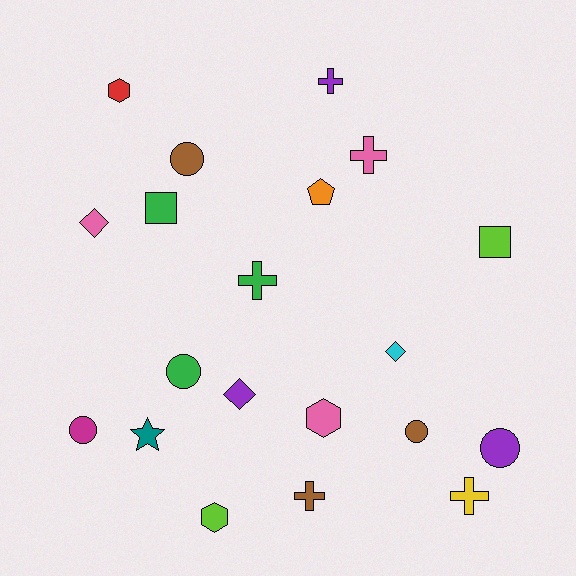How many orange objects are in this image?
There is 1 orange object.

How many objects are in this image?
There are 20 objects.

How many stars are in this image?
There is 1 star.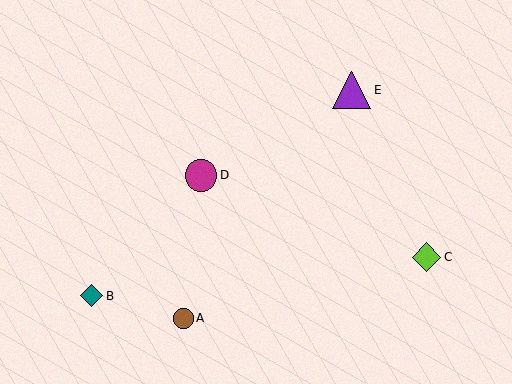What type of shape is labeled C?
Shape C is a lime diamond.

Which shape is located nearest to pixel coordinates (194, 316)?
The brown circle (labeled A) at (183, 318) is nearest to that location.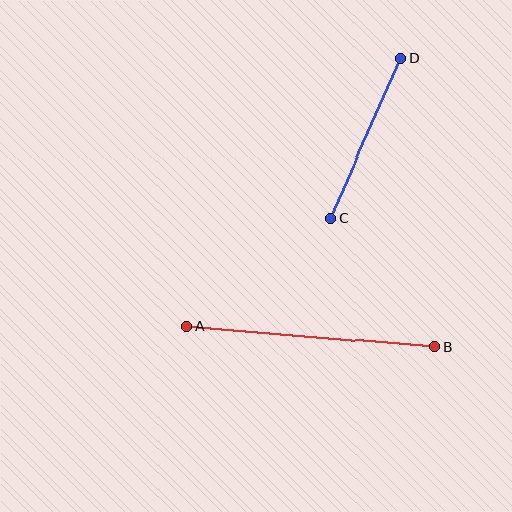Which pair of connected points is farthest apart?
Points A and B are farthest apart.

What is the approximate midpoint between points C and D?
The midpoint is at approximately (366, 138) pixels.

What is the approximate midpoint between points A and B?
The midpoint is at approximately (311, 337) pixels.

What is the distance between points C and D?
The distance is approximately 174 pixels.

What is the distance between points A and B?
The distance is approximately 249 pixels.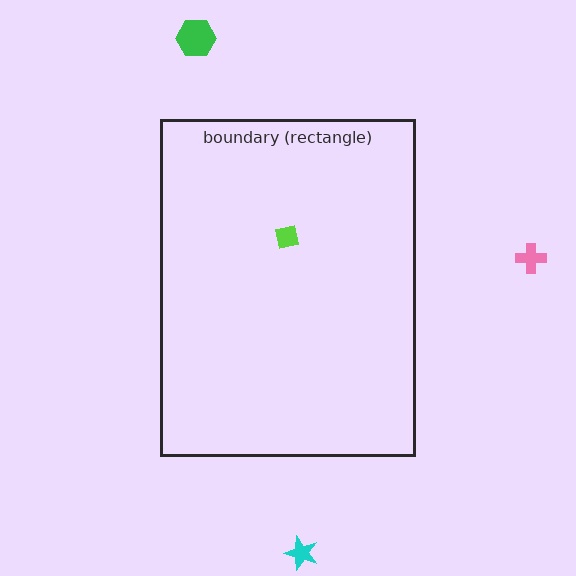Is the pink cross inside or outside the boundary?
Outside.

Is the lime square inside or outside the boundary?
Inside.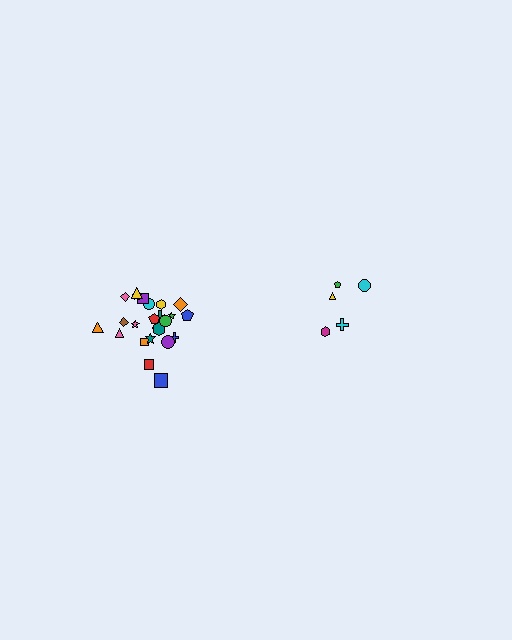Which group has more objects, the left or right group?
The left group.